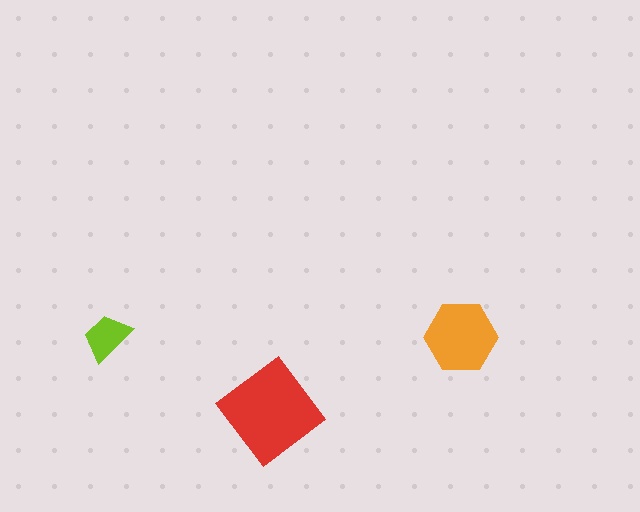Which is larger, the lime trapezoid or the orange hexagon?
The orange hexagon.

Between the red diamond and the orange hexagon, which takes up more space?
The red diamond.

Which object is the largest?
The red diamond.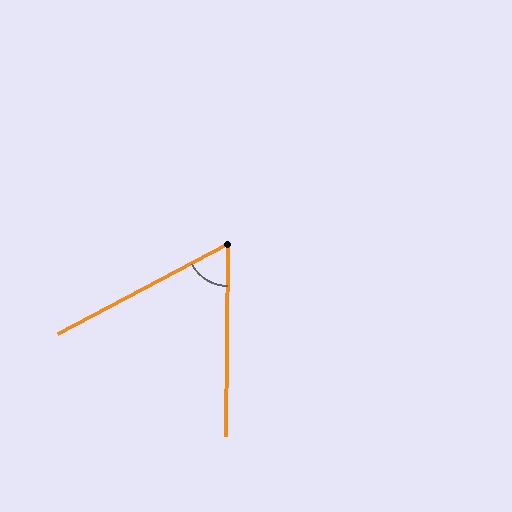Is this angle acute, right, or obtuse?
It is acute.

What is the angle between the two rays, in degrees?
Approximately 61 degrees.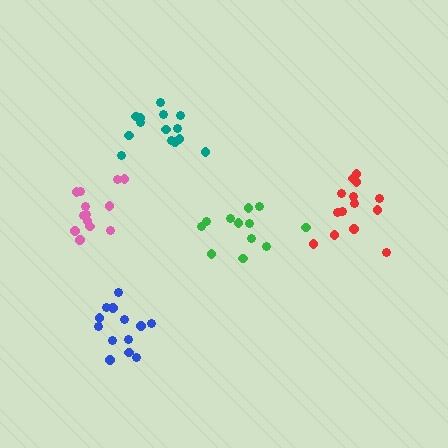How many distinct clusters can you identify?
There are 5 distinct clusters.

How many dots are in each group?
Group 1: 13 dots, Group 2: 14 dots, Group 3: 13 dots, Group 4: 14 dots, Group 5: 12 dots (66 total).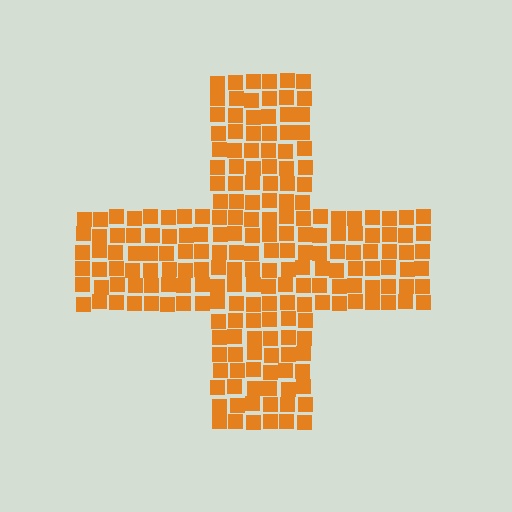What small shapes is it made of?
It is made of small squares.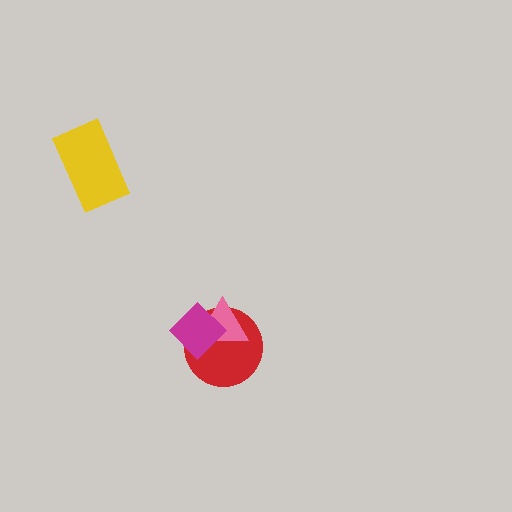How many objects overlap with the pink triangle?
2 objects overlap with the pink triangle.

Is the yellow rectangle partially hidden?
No, no other shape covers it.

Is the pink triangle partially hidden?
Yes, it is partially covered by another shape.